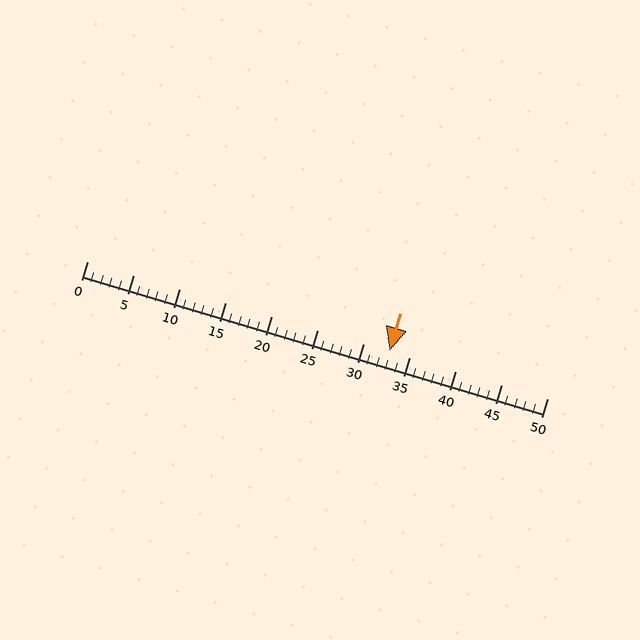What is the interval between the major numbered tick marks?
The major tick marks are spaced 5 units apart.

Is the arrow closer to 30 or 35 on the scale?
The arrow is closer to 35.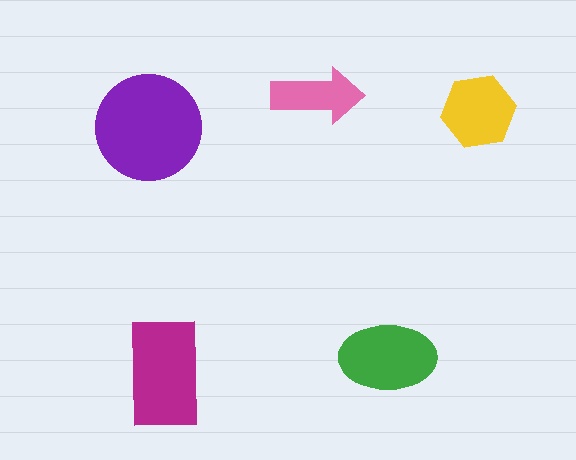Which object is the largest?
The purple circle.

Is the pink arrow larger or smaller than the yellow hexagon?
Smaller.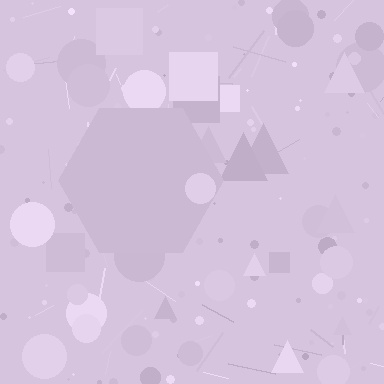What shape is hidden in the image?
A hexagon is hidden in the image.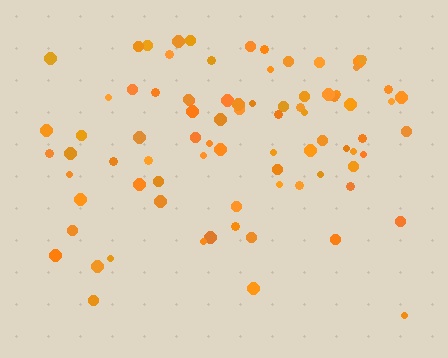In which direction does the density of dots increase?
From bottom to top, with the top side densest.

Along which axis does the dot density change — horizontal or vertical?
Vertical.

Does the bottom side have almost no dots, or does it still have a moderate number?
Still a moderate number, just noticeably fewer than the top.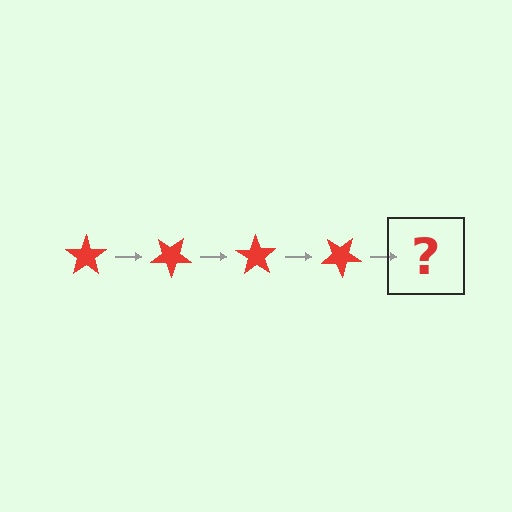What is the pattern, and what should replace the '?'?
The pattern is that the star rotates 35 degrees each step. The '?' should be a red star rotated 140 degrees.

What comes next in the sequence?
The next element should be a red star rotated 140 degrees.